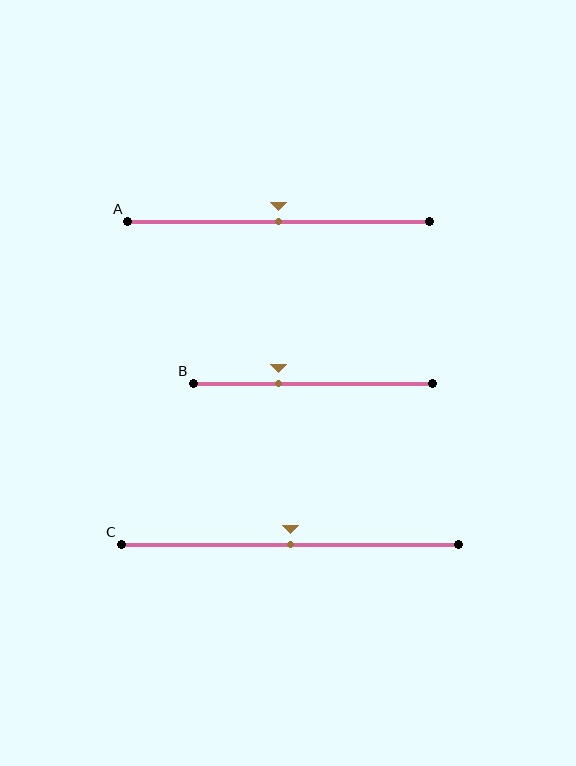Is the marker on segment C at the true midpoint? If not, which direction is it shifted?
Yes, the marker on segment C is at the true midpoint.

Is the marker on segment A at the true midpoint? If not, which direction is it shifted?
Yes, the marker on segment A is at the true midpoint.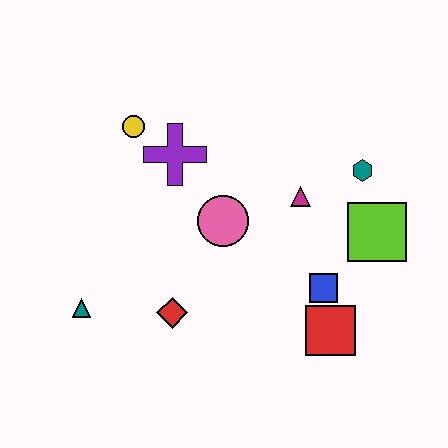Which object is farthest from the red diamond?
The teal hexagon is farthest from the red diamond.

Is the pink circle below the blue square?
No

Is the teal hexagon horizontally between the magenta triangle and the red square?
No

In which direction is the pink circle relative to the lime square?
The pink circle is to the left of the lime square.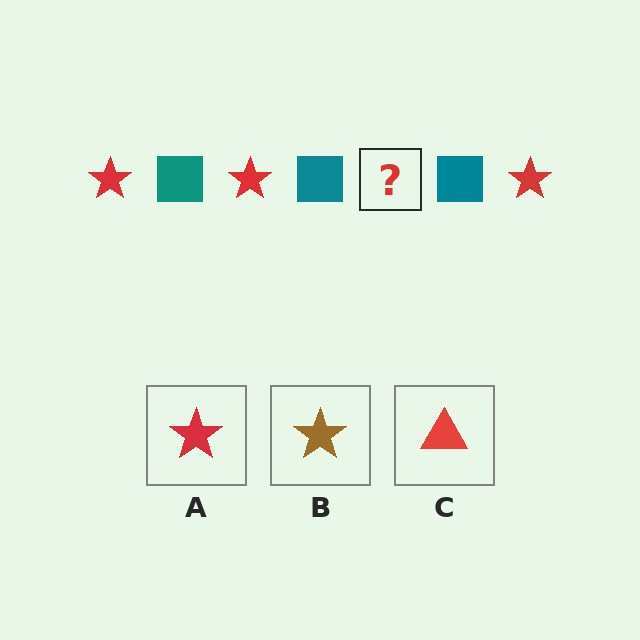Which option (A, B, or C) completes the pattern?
A.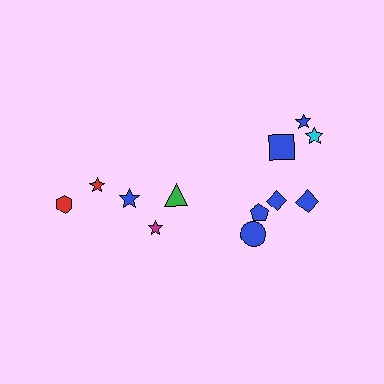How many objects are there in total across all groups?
There are 12 objects.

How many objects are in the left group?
There are 5 objects.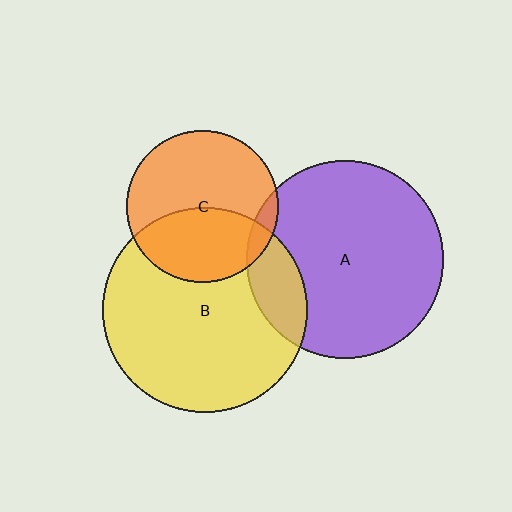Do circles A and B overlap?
Yes.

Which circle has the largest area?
Circle B (yellow).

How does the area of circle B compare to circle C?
Approximately 1.8 times.